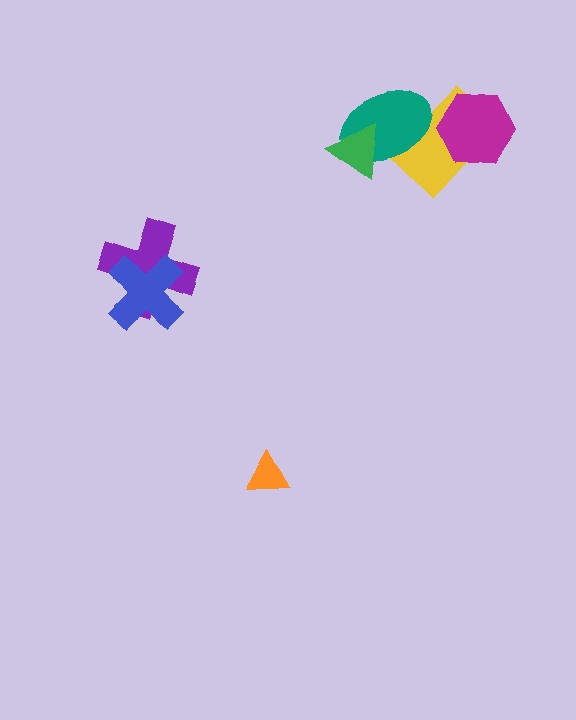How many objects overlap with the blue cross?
1 object overlaps with the blue cross.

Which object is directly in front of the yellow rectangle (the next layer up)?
The teal ellipse is directly in front of the yellow rectangle.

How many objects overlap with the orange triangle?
0 objects overlap with the orange triangle.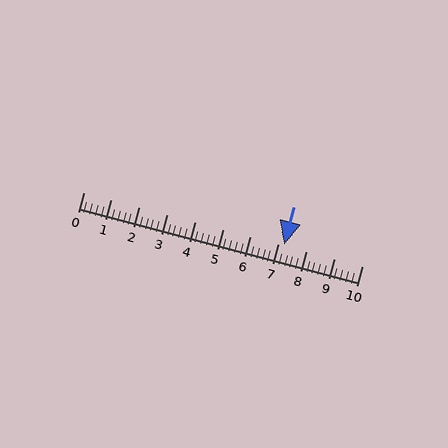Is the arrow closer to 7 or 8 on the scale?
The arrow is closer to 7.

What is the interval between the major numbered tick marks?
The major tick marks are spaced 1 units apart.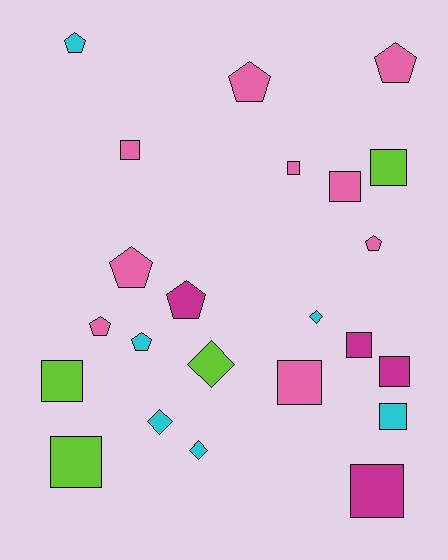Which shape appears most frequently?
Square, with 11 objects.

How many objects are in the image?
There are 23 objects.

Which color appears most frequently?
Pink, with 9 objects.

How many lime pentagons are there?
There are no lime pentagons.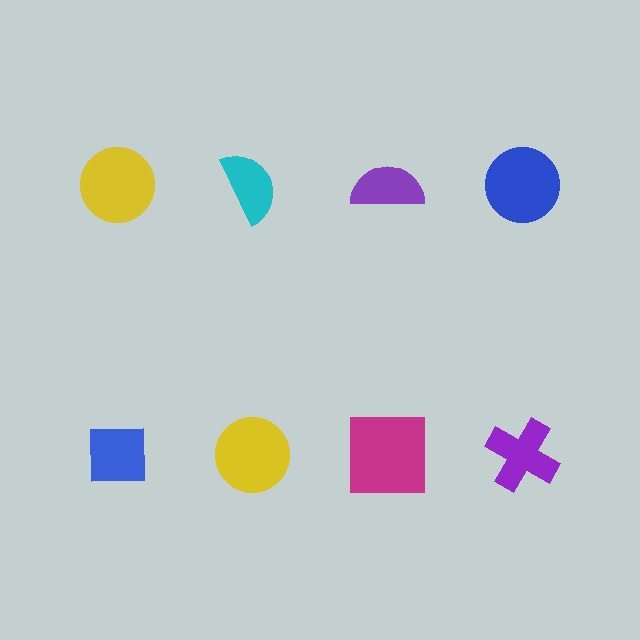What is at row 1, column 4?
A blue circle.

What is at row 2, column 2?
A yellow circle.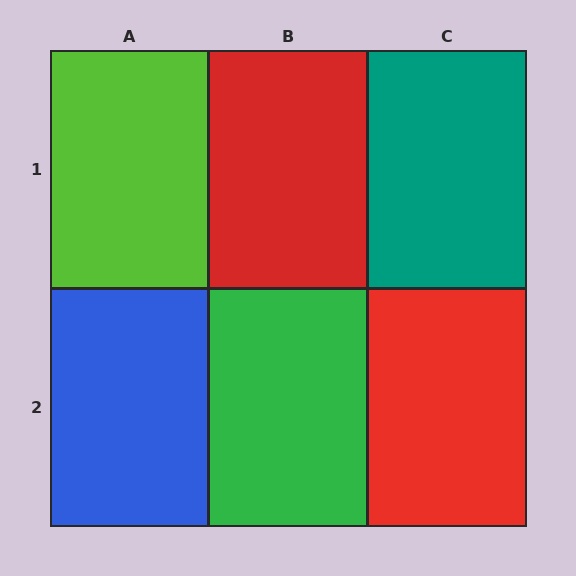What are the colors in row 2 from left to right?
Blue, green, red.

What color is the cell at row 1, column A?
Lime.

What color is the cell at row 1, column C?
Teal.